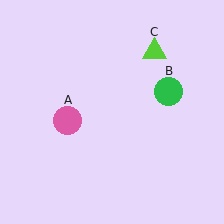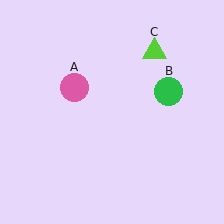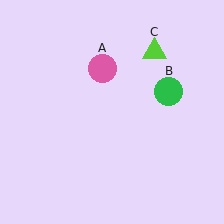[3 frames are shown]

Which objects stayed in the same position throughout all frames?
Green circle (object B) and lime triangle (object C) remained stationary.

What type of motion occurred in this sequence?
The pink circle (object A) rotated clockwise around the center of the scene.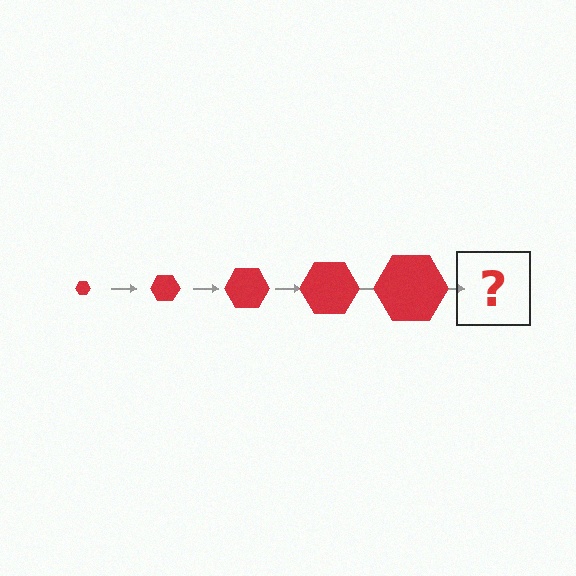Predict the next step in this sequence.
The next step is a red hexagon, larger than the previous one.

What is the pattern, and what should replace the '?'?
The pattern is that the hexagon gets progressively larger each step. The '?' should be a red hexagon, larger than the previous one.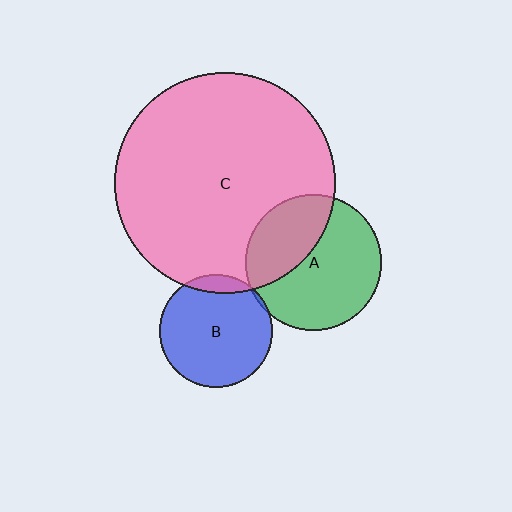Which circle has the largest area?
Circle C (pink).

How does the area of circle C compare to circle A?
Approximately 2.6 times.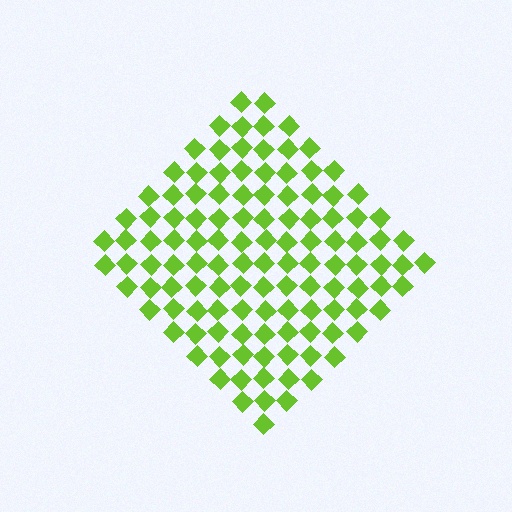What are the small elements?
The small elements are diamonds.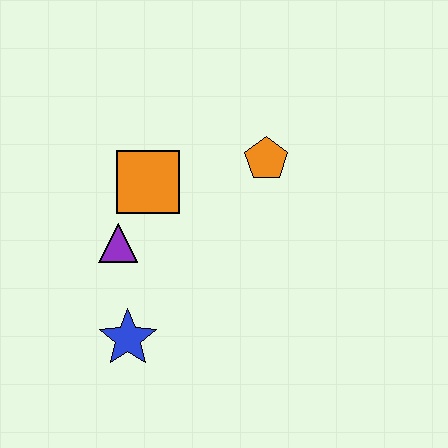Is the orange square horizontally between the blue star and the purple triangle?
No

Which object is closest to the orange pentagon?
The orange square is closest to the orange pentagon.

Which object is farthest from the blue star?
The orange pentagon is farthest from the blue star.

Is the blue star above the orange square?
No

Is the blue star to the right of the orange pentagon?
No